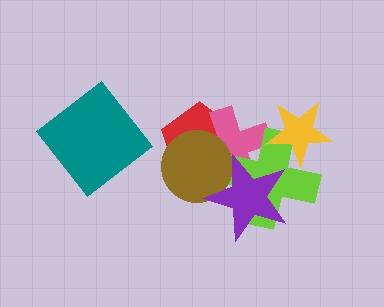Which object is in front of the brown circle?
The purple star is in front of the brown circle.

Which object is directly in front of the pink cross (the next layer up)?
The lime cross is directly in front of the pink cross.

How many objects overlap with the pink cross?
4 objects overlap with the pink cross.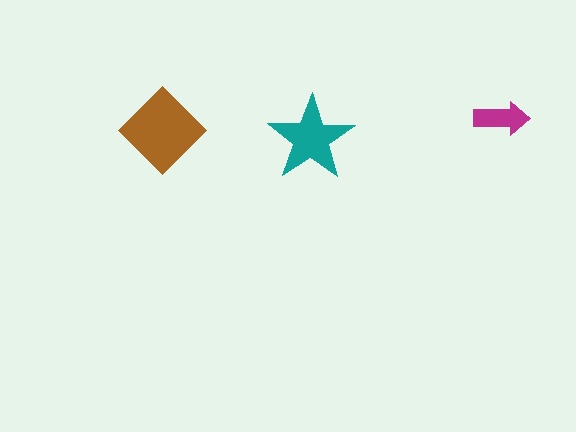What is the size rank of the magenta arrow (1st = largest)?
3rd.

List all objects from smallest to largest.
The magenta arrow, the teal star, the brown diamond.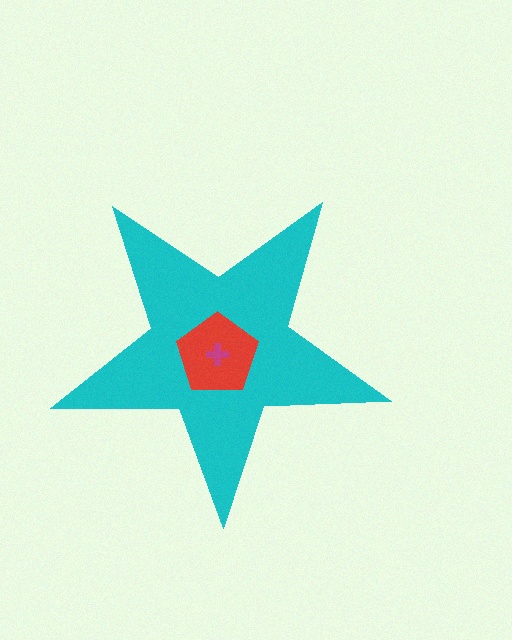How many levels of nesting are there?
3.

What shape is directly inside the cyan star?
The red pentagon.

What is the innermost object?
The magenta cross.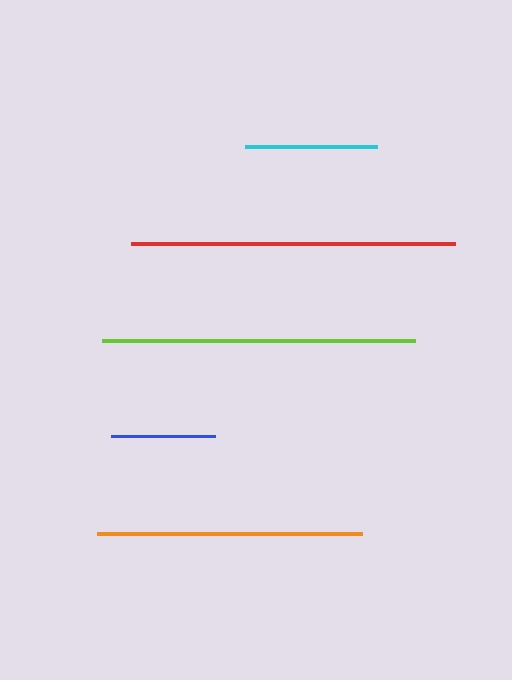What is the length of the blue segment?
The blue segment is approximately 104 pixels long.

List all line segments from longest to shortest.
From longest to shortest: red, lime, orange, cyan, blue.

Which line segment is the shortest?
The blue line is the shortest at approximately 104 pixels.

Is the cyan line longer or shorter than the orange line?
The orange line is longer than the cyan line.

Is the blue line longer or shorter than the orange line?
The orange line is longer than the blue line.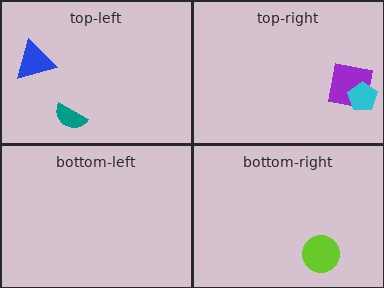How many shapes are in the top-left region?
2.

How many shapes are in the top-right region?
2.